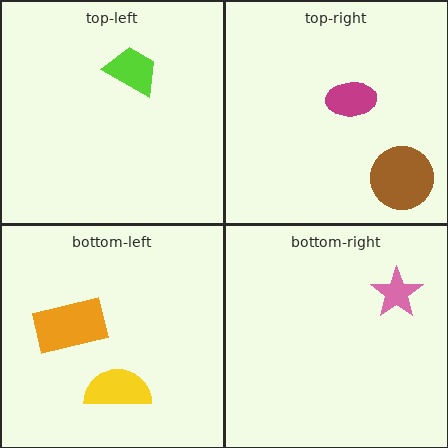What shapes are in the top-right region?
The magenta ellipse, the brown circle.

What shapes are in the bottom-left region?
The yellow semicircle, the orange rectangle.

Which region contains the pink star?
The bottom-right region.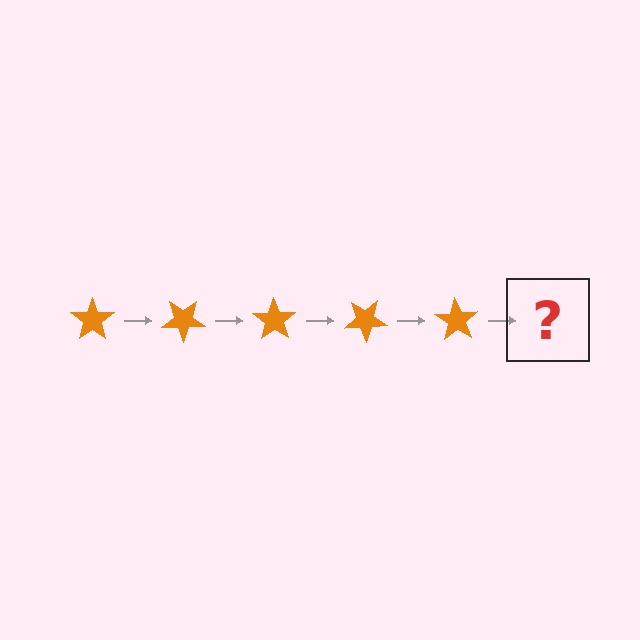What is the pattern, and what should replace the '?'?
The pattern is that the star rotates 35 degrees each step. The '?' should be an orange star rotated 175 degrees.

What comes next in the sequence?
The next element should be an orange star rotated 175 degrees.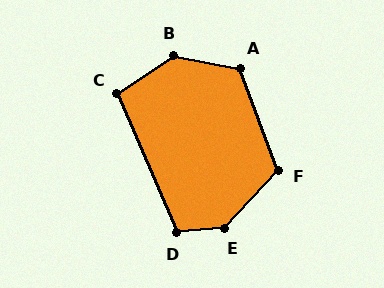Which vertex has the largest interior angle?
E, at approximately 139 degrees.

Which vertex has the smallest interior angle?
C, at approximately 101 degrees.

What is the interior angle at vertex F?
Approximately 117 degrees (obtuse).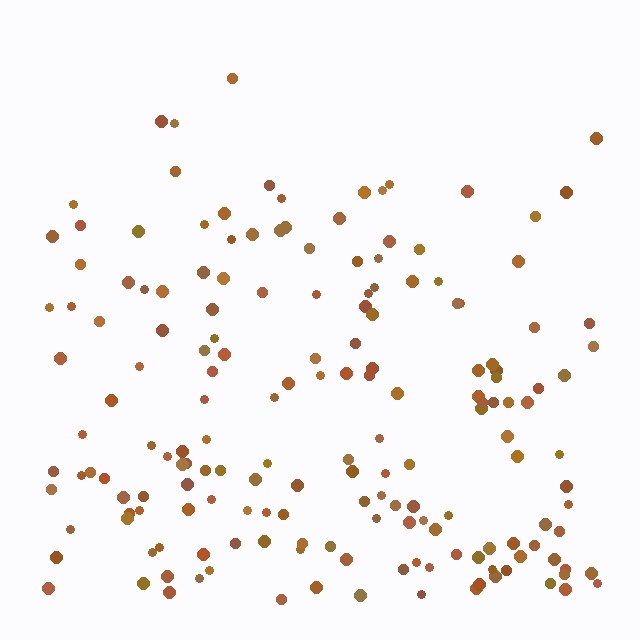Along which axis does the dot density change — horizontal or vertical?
Vertical.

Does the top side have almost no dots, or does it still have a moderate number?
Still a moderate number, just noticeably fewer than the bottom.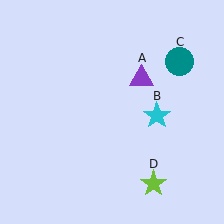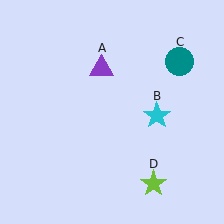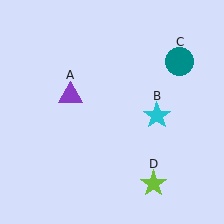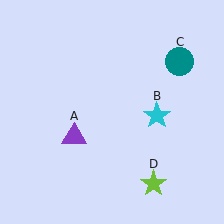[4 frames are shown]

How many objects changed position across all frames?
1 object changed position: purple triangle (object A).